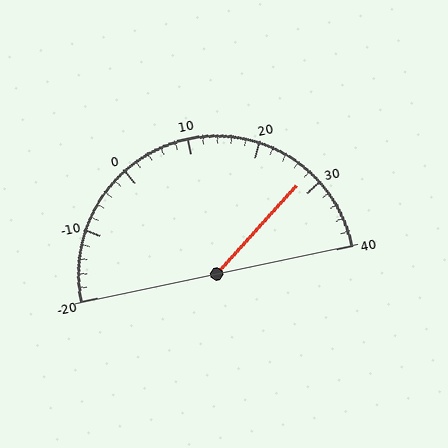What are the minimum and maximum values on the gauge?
The gauge ranges from -20 to 40.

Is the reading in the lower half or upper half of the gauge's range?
The reading is in the upper half of the range (-20 to 40).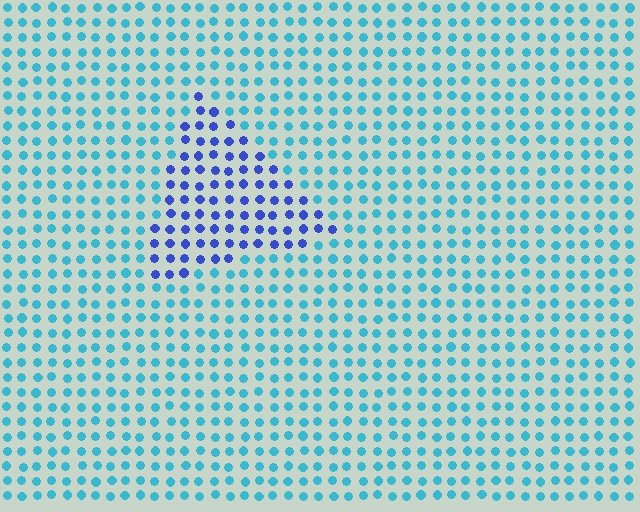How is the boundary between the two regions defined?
The boundary is defined purely by a slight shift in hue (about 43 degrees). Spacing, size, and orientation are identical on both sides.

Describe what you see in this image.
The image is filled with small cyan elements in a uniform arrangement. A triangle-shaped region is visible where the elements are tinted to a slightly different hue, forming a subtle color boundary.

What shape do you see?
I see a triangle.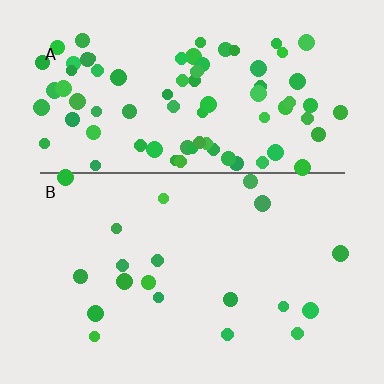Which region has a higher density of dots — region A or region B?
A (the top).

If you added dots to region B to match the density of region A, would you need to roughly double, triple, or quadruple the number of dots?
Approximately quadruple.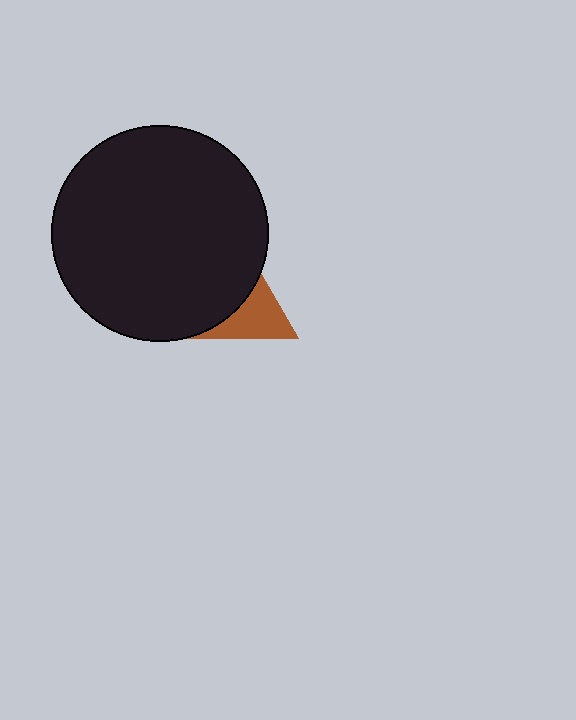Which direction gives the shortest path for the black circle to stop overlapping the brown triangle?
Moving toward the upper-left gives the shortest separation.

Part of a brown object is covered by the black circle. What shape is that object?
It is a triangle.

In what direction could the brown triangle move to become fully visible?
The brown triangle could move toward the lower-right. That would shift it out from behind the black circle entirely.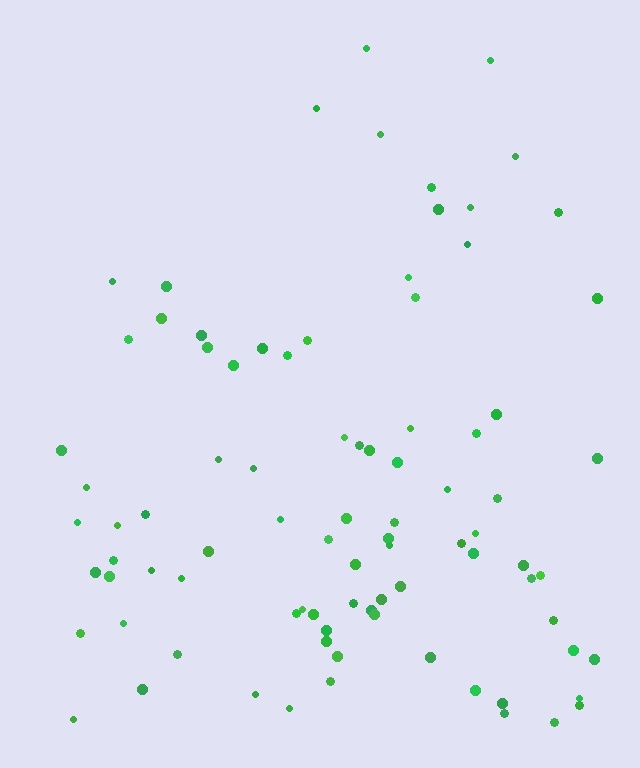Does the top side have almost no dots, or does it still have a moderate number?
Still a moderate number, just noticeably fewer than the bottom.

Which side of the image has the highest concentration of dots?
The bottom.